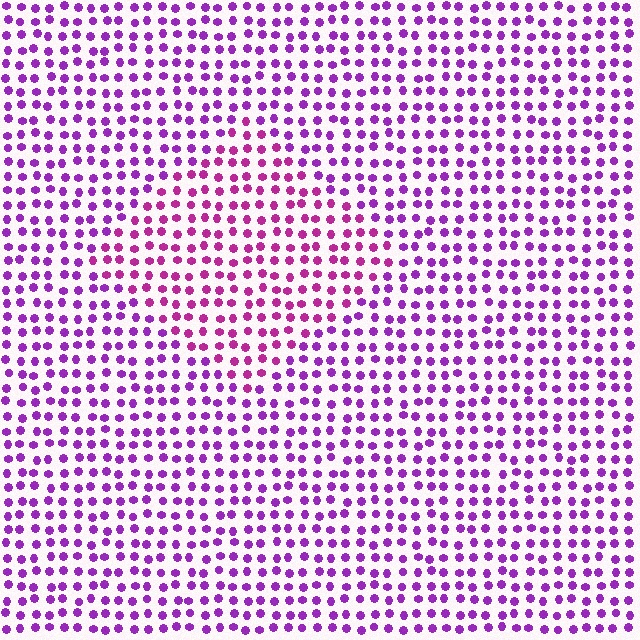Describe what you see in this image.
The image is filled with small purple elements in a uniform arrangement. A diamond-shaped region is visible where the elements are tinted to a slightly different hue, forming a subtle color boundary.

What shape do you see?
I see a diamond.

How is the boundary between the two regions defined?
The boundary is defined purely by a slight shift in hue (about 28 degrees). Spacing, size, and orientation are identical on both sides.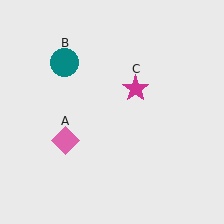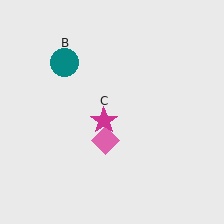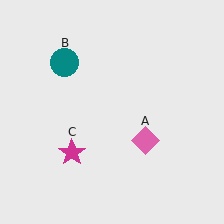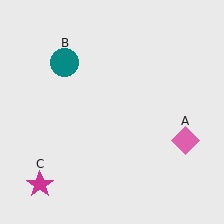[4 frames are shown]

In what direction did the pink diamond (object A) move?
The pink diamond (object A) moved right.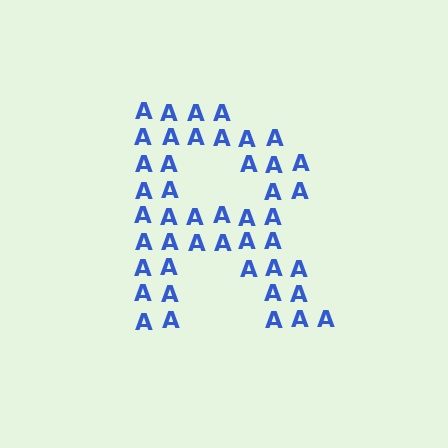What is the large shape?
The large shape is the letter R.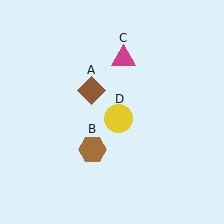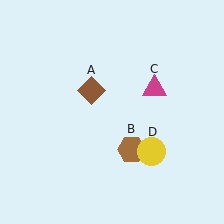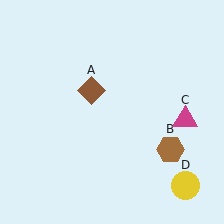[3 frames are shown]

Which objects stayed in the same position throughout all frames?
Brown diamond (object A) remained stationary.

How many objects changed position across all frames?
3 objects changed position: brown hexagon (object B), magenta triangle (object C), yellow circle (object D).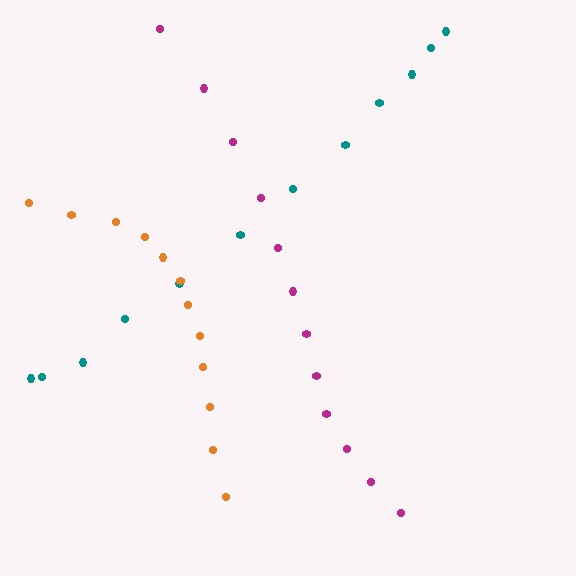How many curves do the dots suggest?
There are 3 distinct paths.